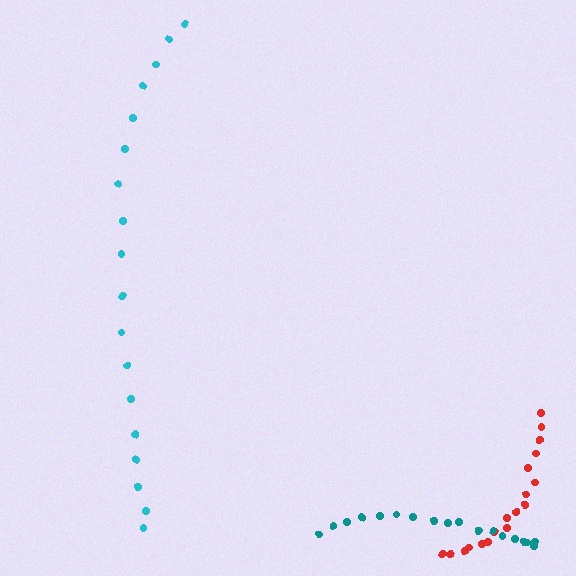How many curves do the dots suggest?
There are 3 distinct paths.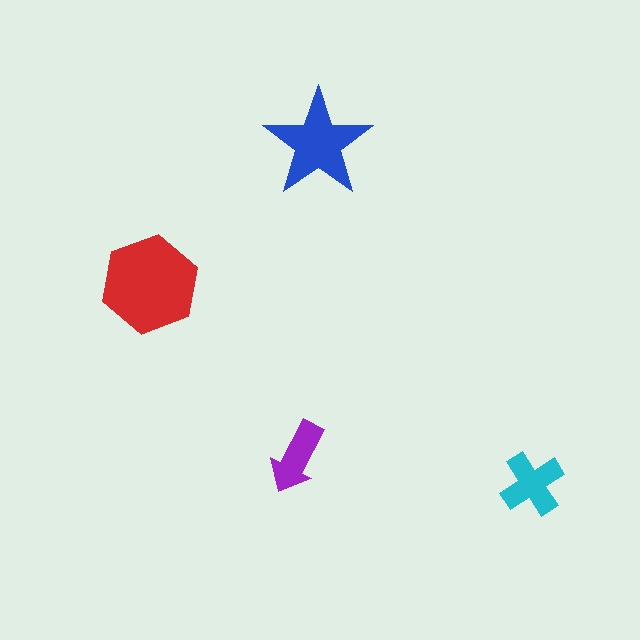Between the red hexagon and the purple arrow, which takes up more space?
The red hexagon.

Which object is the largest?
The red hexagon.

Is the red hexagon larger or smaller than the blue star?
Larger.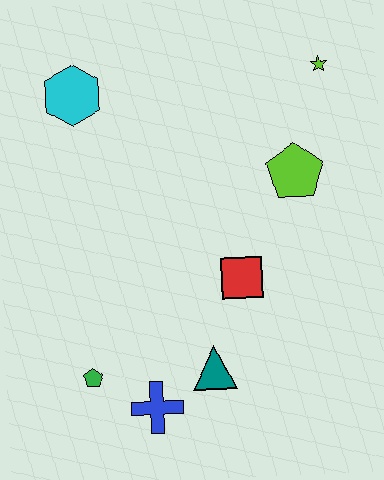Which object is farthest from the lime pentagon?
The green pentagon is farthest from the lime pentagon.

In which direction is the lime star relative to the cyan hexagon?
The lime star is to the right of the cyan hexagon.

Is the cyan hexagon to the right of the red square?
No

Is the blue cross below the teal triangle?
Yes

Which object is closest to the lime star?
The lime pentagon is closest to the lime star.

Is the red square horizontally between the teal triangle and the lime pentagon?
Yes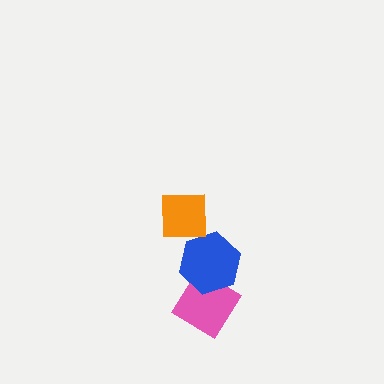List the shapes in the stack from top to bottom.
From top to bottom: the orange square, the blue hexagon, the pink diamond.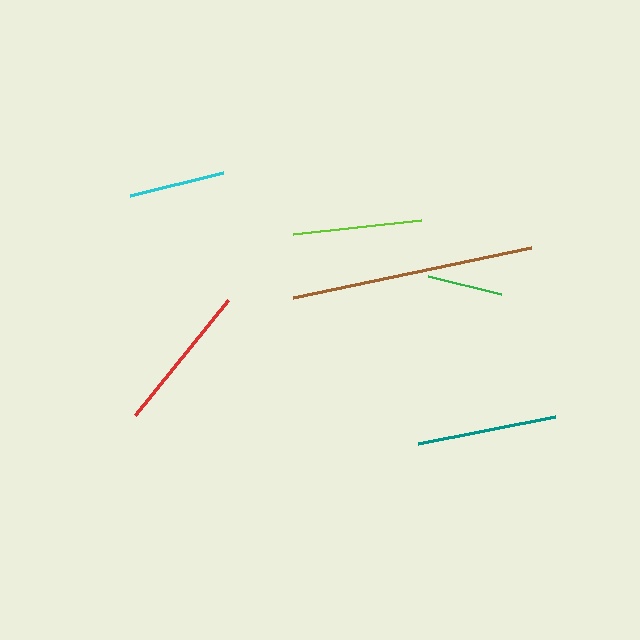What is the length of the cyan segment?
The cyan segment is approximately 96 pixels long.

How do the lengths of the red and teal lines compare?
The red and teal lines are approximately the same length.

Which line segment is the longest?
The brown line is the longest at approximately 243 pixels.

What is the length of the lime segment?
The lime segment is approximately 129 pixels long.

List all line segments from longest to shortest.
From longest to shortest: brown, red, teal, lime, cyan, green.